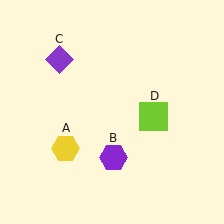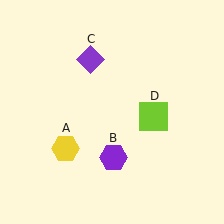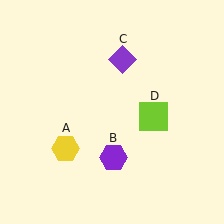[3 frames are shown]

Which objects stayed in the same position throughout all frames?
Yellow hexagon (object A) and purple hexagon (object B) and lime square (object D) remained stationary.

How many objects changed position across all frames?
1 object changed position: purple diamond (object C).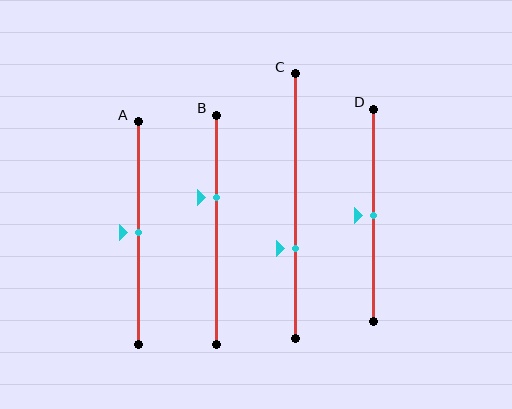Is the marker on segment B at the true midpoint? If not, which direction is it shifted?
No, the marker on segment B is shifted upward by about 14% of the segment length.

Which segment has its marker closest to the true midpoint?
Segment A has its marker closest to the true midpoint.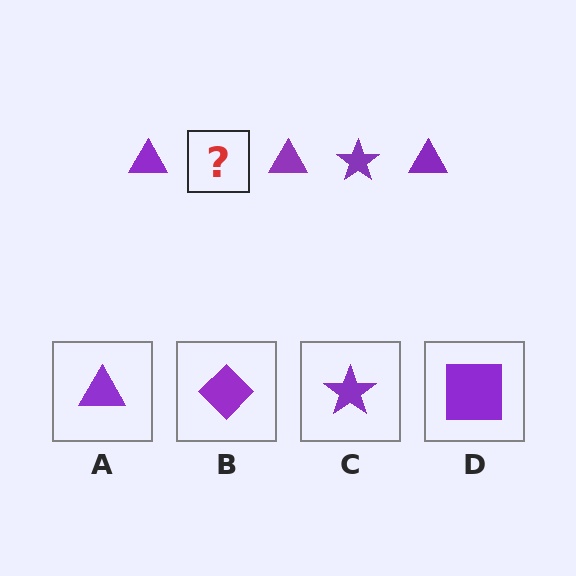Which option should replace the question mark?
Option C.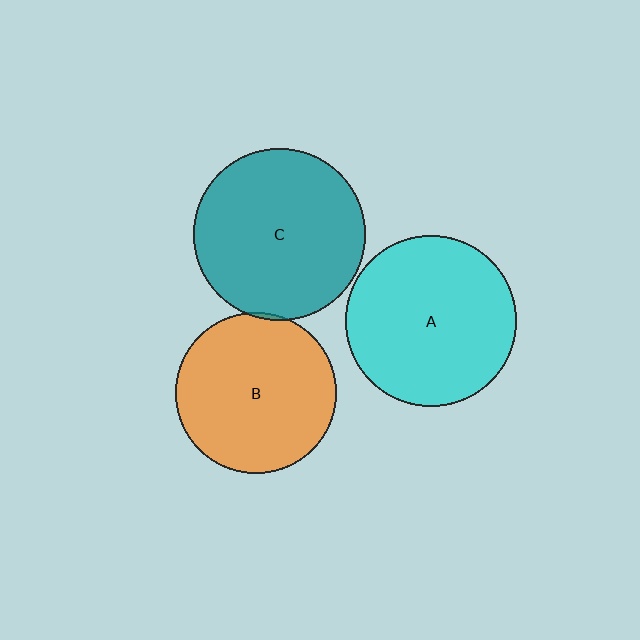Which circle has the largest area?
Circle C (teal).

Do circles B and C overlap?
Yes.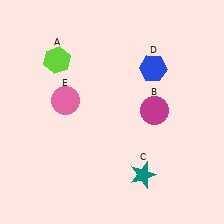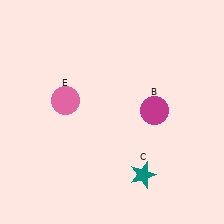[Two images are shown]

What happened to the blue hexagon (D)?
The blue hexagon (D) was removed in Image 2. It was in the top-right area of Image 1.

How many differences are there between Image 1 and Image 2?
There are 2 differences between the two images.